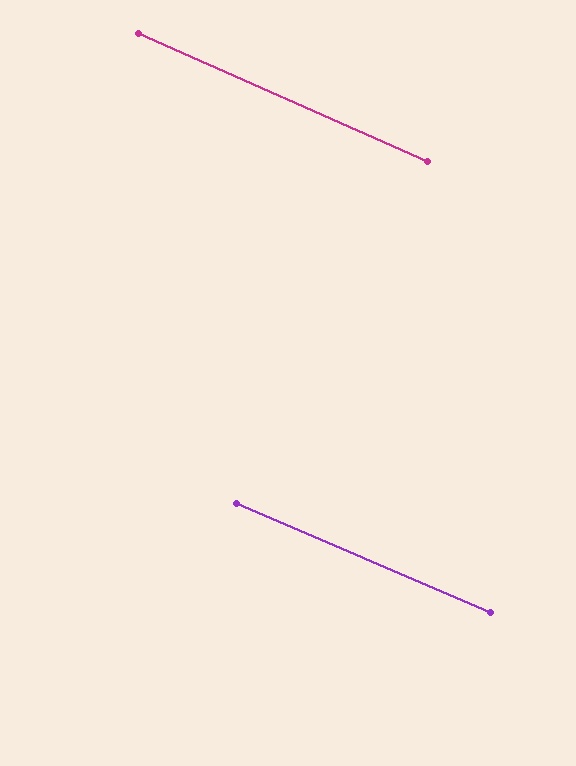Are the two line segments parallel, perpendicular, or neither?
Parallel — their directions differ by only 0.6°.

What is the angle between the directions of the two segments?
Approximately 1 degree.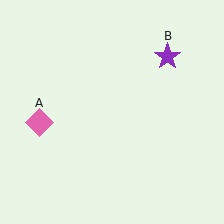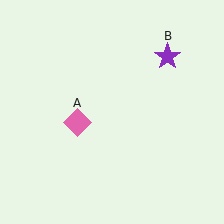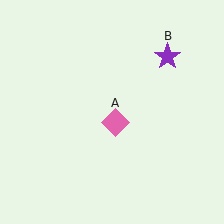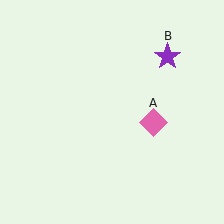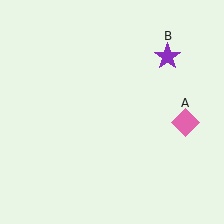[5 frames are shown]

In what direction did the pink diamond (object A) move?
The pink diamond (object A) moved right.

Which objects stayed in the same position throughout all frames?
Purple star (object B) remained stationary.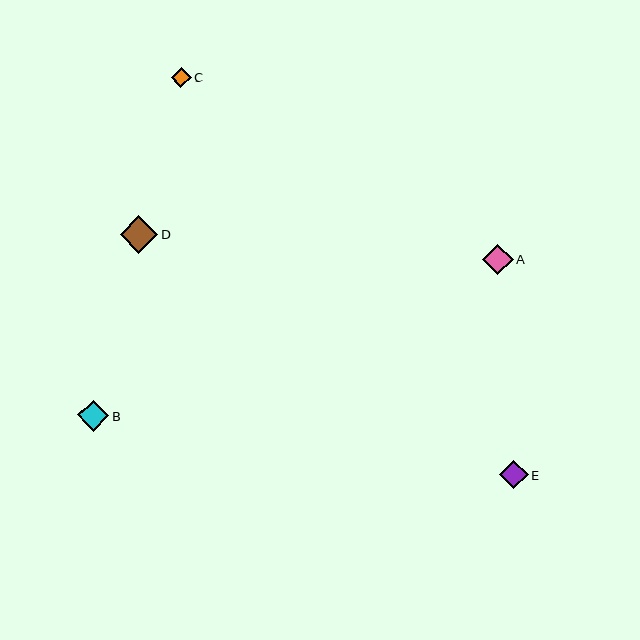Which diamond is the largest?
Diamond D is the largest with a size of approximately 38 pixels.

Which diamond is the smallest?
Diamond C is the smallest with a size of approximately 20 pixels.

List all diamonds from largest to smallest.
From largest to smallest: D, B, A, E, C.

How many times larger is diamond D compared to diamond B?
Diamond D is approximately 1.2 times the size of diamond B.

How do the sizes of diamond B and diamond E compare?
Diamond B and diamond E are approximately the same size.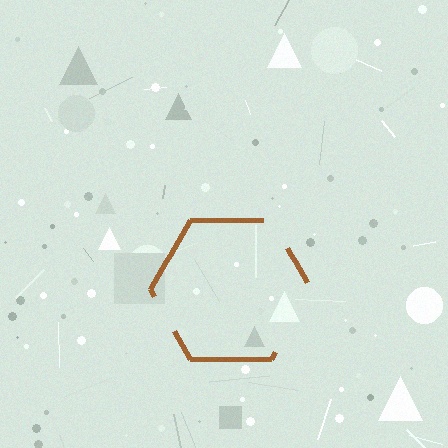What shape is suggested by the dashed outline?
The dashed outline suggests a hexagon.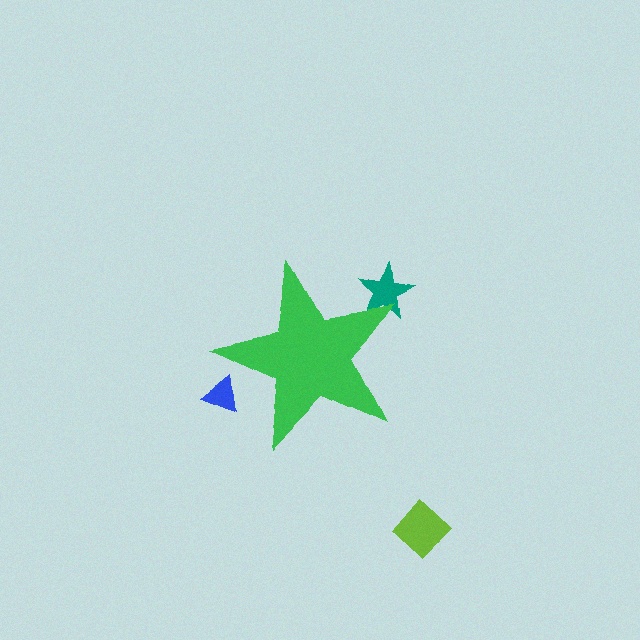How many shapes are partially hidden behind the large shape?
2 shapes are partially hidden.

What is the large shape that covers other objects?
A green star.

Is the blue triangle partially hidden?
Yes, the blue triangle is partially hidden behind the green star.